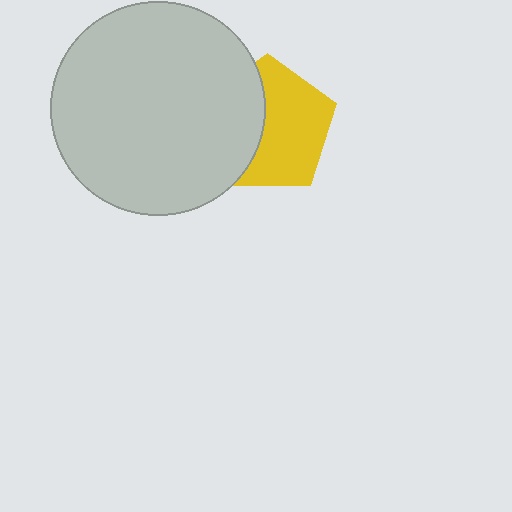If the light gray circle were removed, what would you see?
You would see the complete yellow pentagon.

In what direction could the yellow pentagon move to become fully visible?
The yellow pentagon could move right. That would shift it out from behind the light gray circle entirely.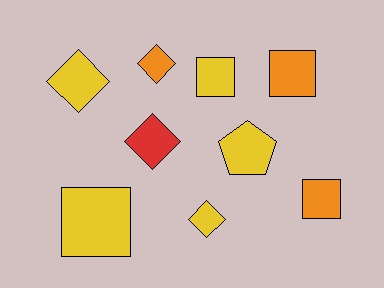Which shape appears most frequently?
Square, with 4 objects.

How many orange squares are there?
There are 2 orange squares.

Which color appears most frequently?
Yellow, with 5 objects.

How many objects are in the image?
There are 9 objects.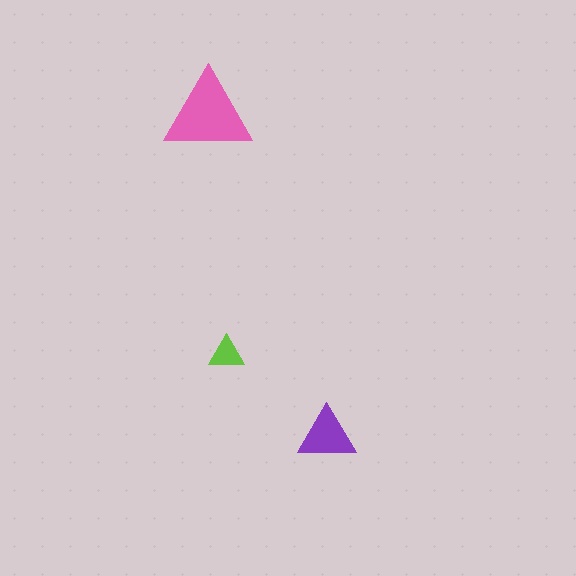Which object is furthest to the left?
The pink triangle is leftmost.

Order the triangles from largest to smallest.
the pink one, the purple one, the lime one.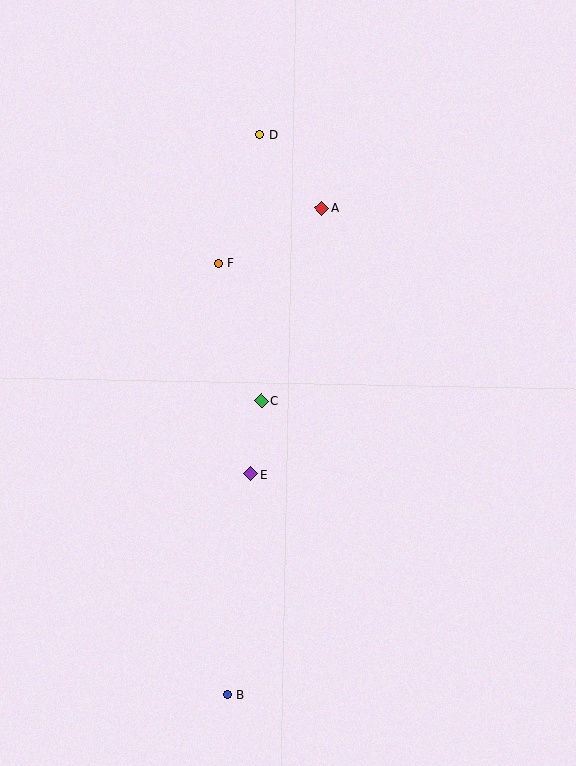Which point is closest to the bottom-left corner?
Point B is closest to the bottom-left corner.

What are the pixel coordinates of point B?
Point B is at (227, 695).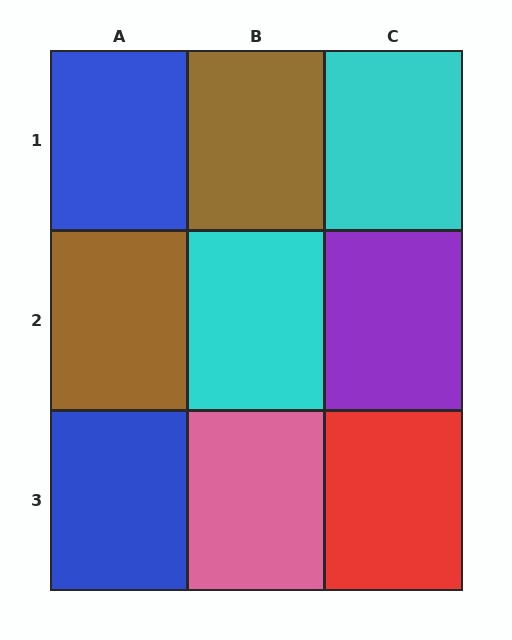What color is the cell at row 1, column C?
Cyan.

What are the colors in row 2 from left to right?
Brown, cyan, purple.